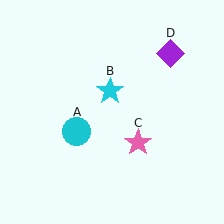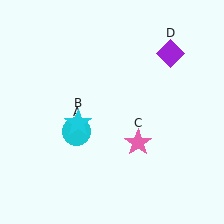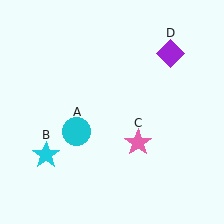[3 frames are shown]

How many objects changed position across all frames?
1 object changed position: cyan star (object B).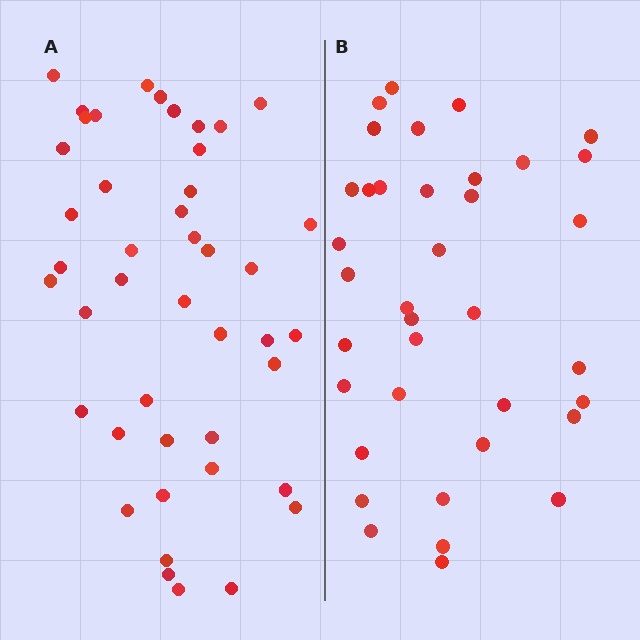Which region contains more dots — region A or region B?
Region A (the left region) has more dots.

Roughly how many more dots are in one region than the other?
Region A has roughly 8 or so more dots than region B.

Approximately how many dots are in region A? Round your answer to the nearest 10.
About 40 dots. (The exact count is 44, which rounds to 40.)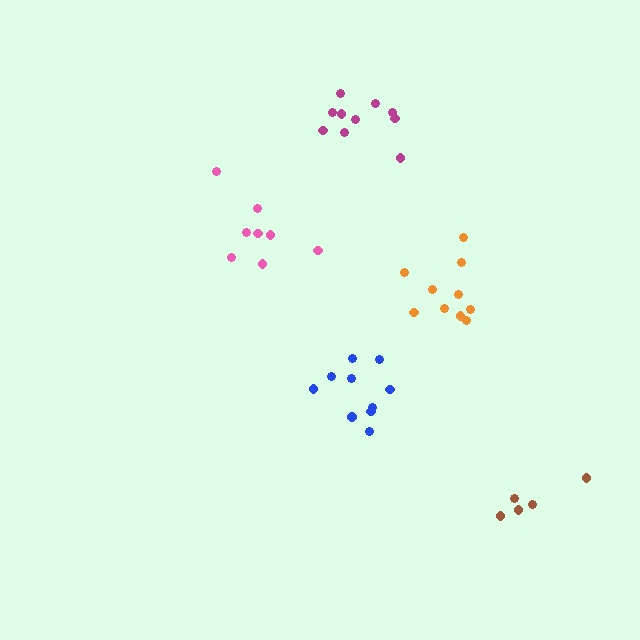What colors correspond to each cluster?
The clusters are colored: brown, orange, blue, magenta, pink.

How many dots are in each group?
Group 1: 5 dots, Group 2: 10 dots, Group 3: 10 dots, Group 4: 10 dots, Group 5: 8 dots (43 total).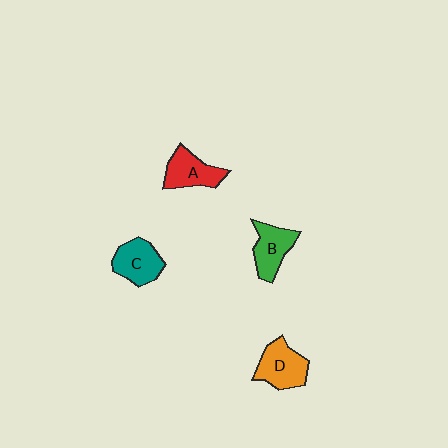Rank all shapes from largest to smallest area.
From largest to smallest: D (orange), C (teal), B (green), A (red).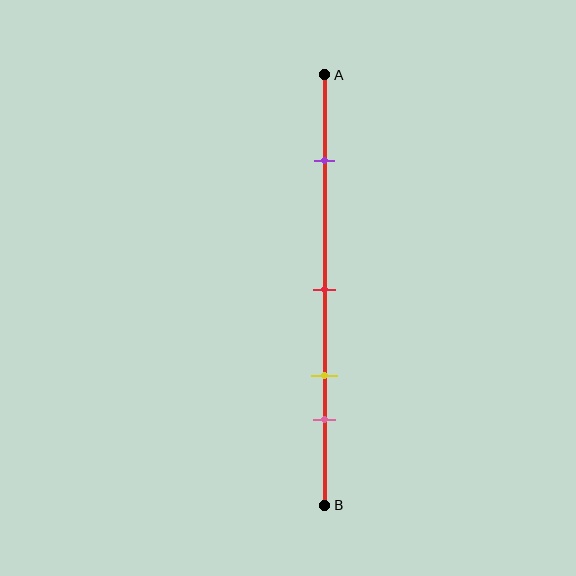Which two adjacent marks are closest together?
The yellow and pink marks are the closest adjacent pair.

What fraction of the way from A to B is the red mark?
The red mark is approximately 50% (0.5) of the way from A to B.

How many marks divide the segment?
There are 4 marks dividing the segment.